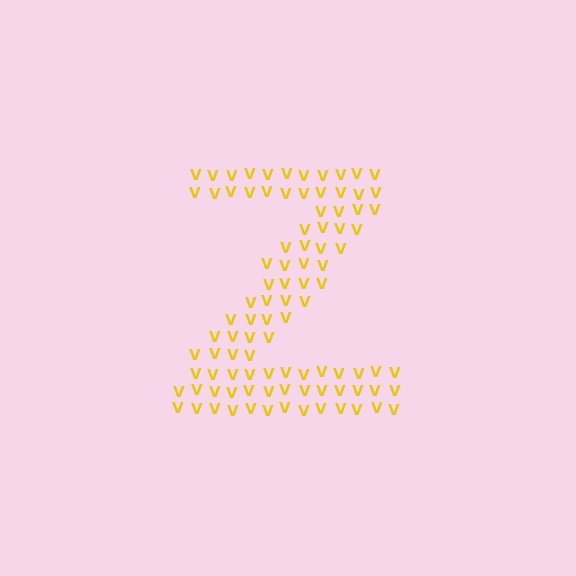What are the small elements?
The small elements are letter V's.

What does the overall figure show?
The overall figure shows the letter Z.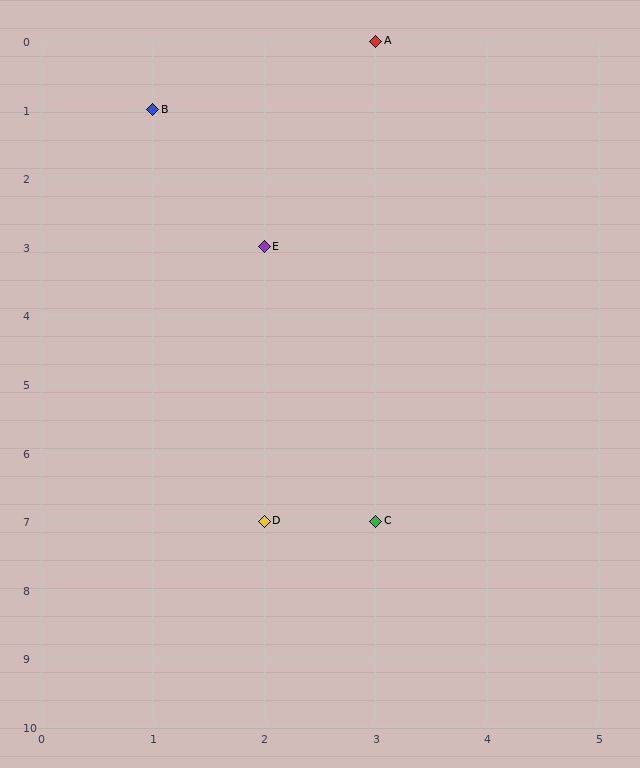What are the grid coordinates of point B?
Point B is at grid coordinates (1, 1).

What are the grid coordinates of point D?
Point D is at grid coordinates (2, 7).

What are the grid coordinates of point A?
Point A is at grid coordinates (3, 0).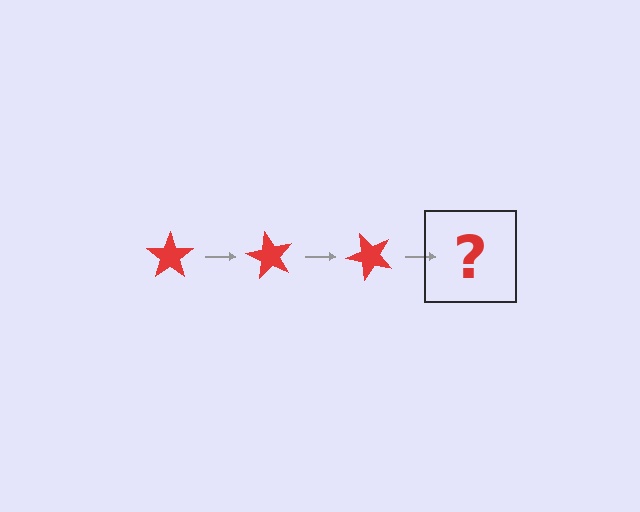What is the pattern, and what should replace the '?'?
The pattern is that the star rotates 60 degrees each step. The '?' should be a red star rotated 180 degrees.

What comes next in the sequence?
The next element should be a red star rotated 180 degrees.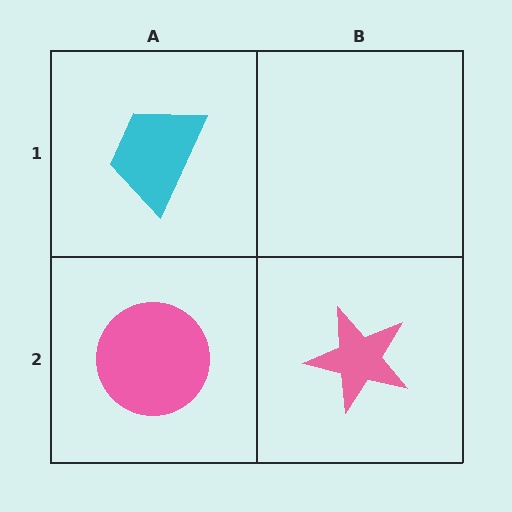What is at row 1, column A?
A cyan trapezoid.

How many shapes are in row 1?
1 shape.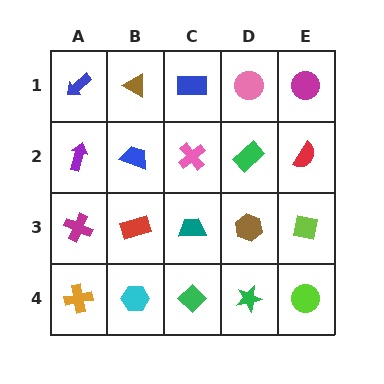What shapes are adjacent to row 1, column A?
A purple arrow (row 2, column A), a brown triangle (row 1, column B).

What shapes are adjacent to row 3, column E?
A red semicircle (row 2, column E), a lime circle (row 4, column E), a brown hexagon (row 3, column D).